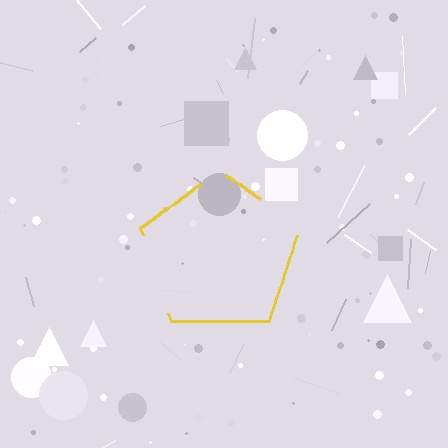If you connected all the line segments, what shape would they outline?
They would outline a pentagon.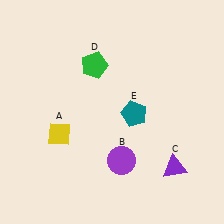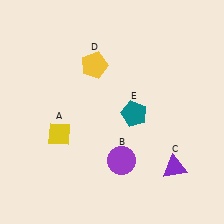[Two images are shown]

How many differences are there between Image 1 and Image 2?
There is 1 difference between the two images.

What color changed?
The pentagon (D) changed from green in Image 1 to yellow in Image 2.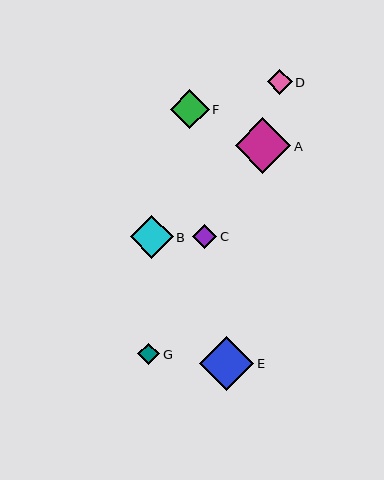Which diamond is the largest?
Diamond A is the largest with a size of approximately 56 pixels.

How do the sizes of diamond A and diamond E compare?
Diamond A and diamond E are approximately the same size.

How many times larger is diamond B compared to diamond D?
Diamond B is approximately 1.7 times the size of diamond D.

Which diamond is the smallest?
Diamond G is the smallest with a size of approximately 22 pixels.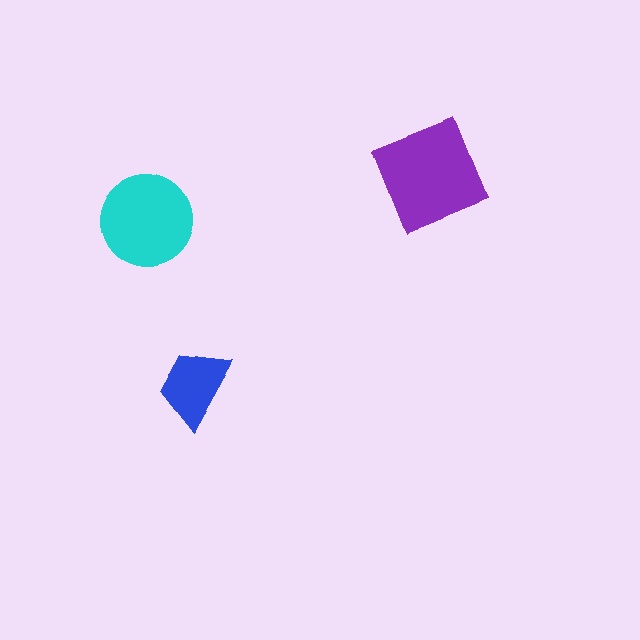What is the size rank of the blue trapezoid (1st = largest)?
3rd.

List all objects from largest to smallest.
The purple square, the cyan circle, the blue trapezoid.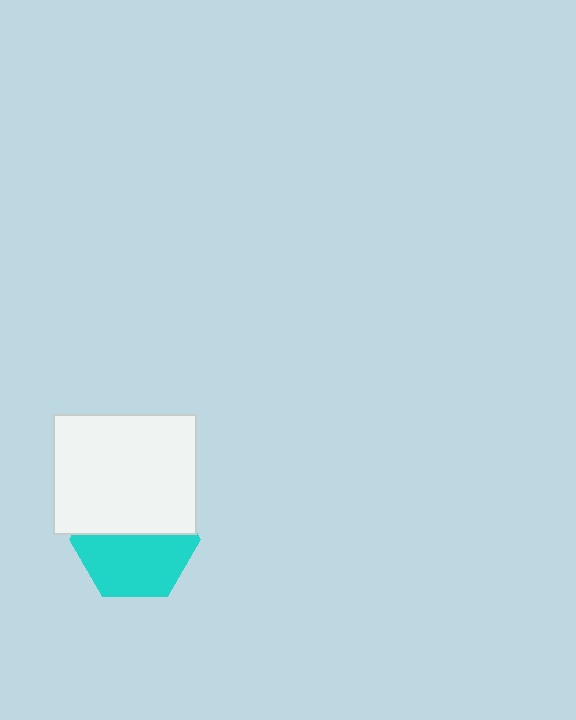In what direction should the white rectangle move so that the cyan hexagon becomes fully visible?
The white rectangle should move up. That is the shortest direction to clear the overlap and leave the cyan hexagon fully visible.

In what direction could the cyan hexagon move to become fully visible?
The cyan hexagon could move down. That would shift it out from behind the white rectangle entirely.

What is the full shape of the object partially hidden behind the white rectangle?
The partially hidden object is a cyan hexagon.